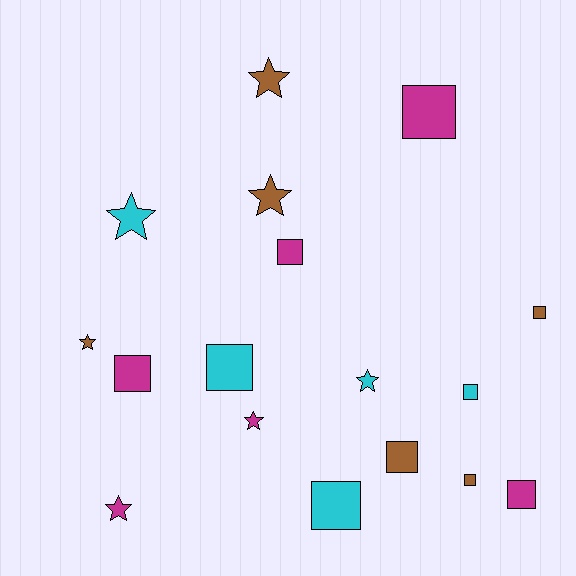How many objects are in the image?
There are 17 objects.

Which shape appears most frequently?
Square, with 10 objects.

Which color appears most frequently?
Brown, with 6 objects.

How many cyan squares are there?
There are 3 cyan squares.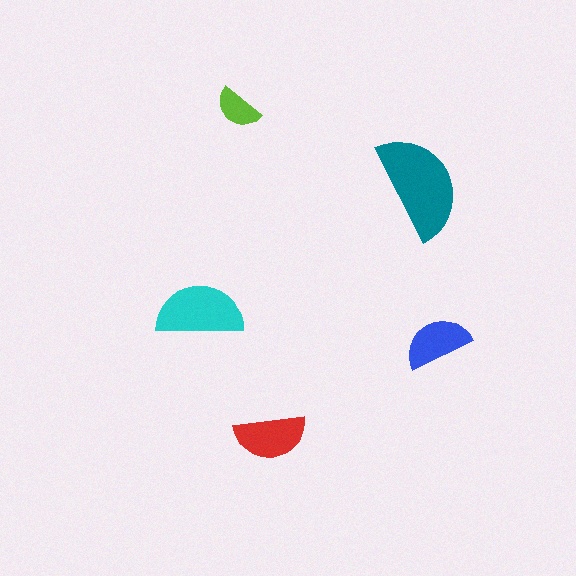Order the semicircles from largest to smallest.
the teal one, the cyan one, the red one, the blue one, the lime one.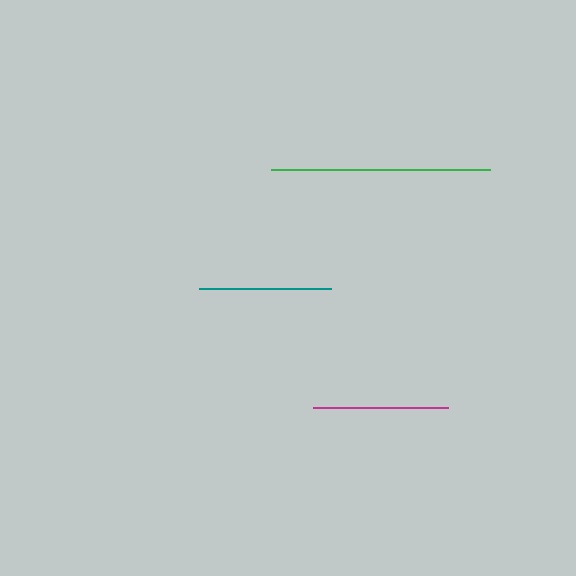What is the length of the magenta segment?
The magenta segment is approximately 135 pixels long.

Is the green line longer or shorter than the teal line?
The green line is longer than the teal line.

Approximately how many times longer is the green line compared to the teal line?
The green line is approximately 1.7 times the length of the teal line.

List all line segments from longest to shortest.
From longest to shortest: green, magenta, teal.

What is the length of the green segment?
The green segment is approximately 219 pixels long.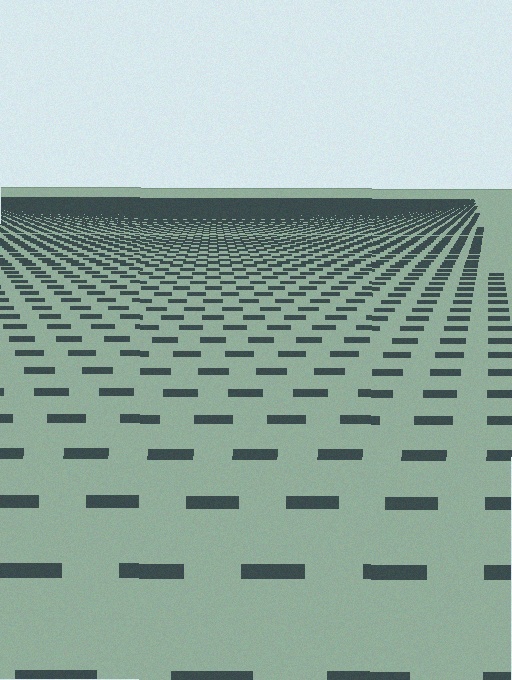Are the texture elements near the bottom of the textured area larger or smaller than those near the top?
Larger. Near the bottom, elements are closer to the viewer and appear at a bigger on-screen size.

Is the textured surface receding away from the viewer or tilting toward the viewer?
The surface is receding away from the viewer. Texture elements get smaller and denser toward the top.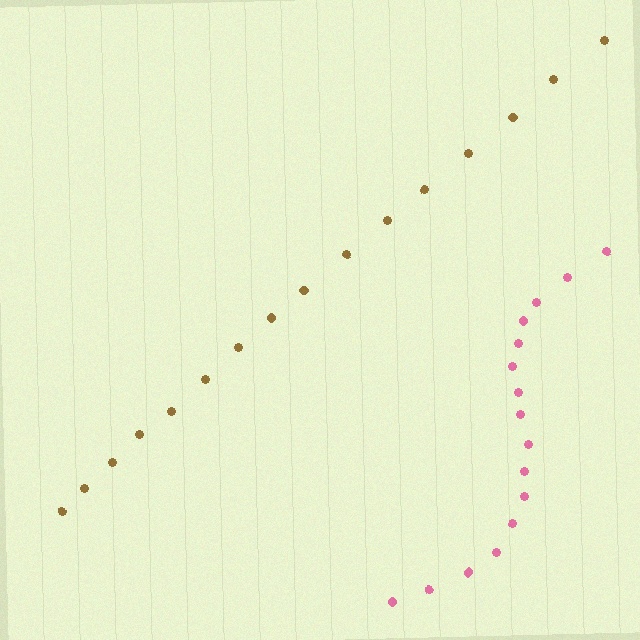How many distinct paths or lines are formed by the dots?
There are 2 distinct paths.